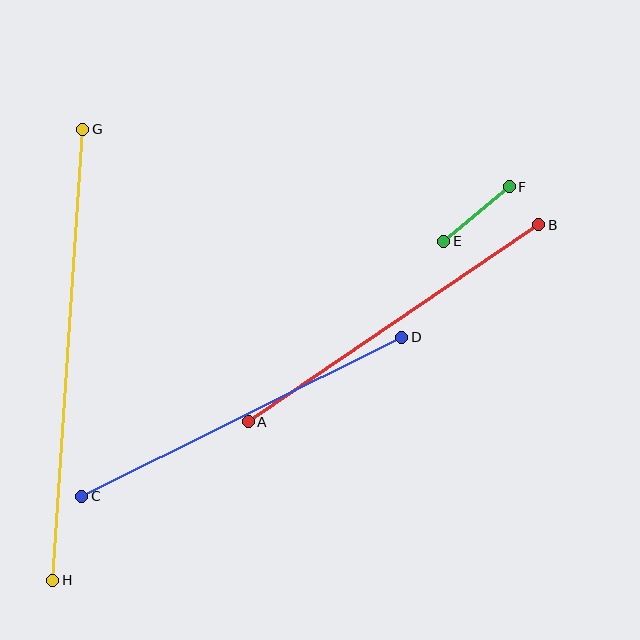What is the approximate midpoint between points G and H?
The midpoint is at approximately (68, 355) pixels.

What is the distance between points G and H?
The distance is approximately 452 pixels.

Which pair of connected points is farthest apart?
Points G and H are farthest apart.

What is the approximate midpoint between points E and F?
The midpoint is at approximately (477, 214) pixels.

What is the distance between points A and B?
The distance is approximately 351 pixels.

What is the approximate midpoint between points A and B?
The midpoint is at approximately (394, 323) pixels.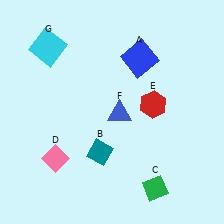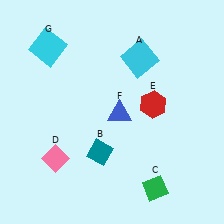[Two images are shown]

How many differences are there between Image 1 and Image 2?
There is 1 difference between the two images.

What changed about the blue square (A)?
In Image 1, A is blue. In Image 2, it changed to cyan.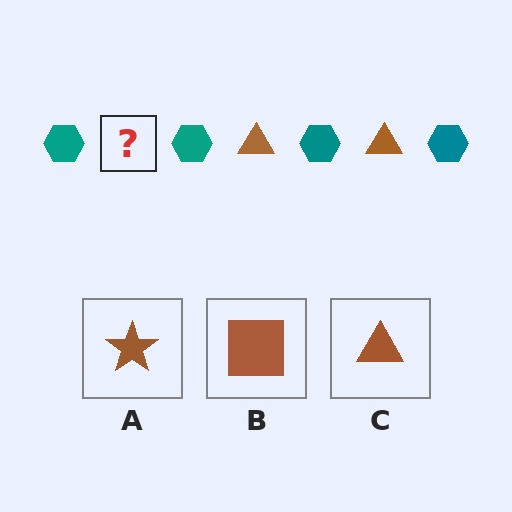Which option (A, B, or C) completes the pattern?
C.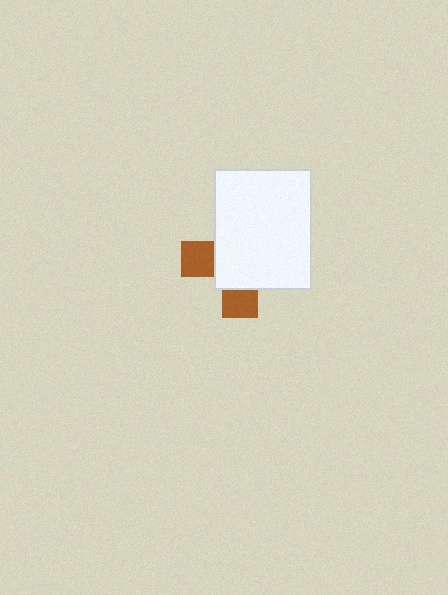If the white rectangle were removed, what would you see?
You would see the complete brown cross.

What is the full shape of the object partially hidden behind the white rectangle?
The partially hidden object is a brown cross.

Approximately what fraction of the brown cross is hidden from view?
Roughly 70% of the brown cross is hidden behind the white rectangle.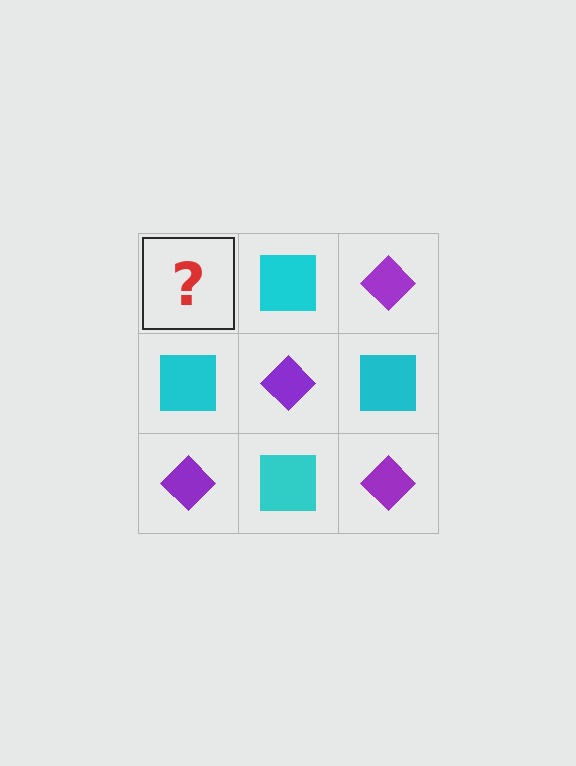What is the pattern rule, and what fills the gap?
The rule is that it alternates purple diamond and cyan square in a checkerboard pattern. The gap should be filled with a purple diamond.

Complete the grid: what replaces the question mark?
The question mark should be replaced with a purple diamond.